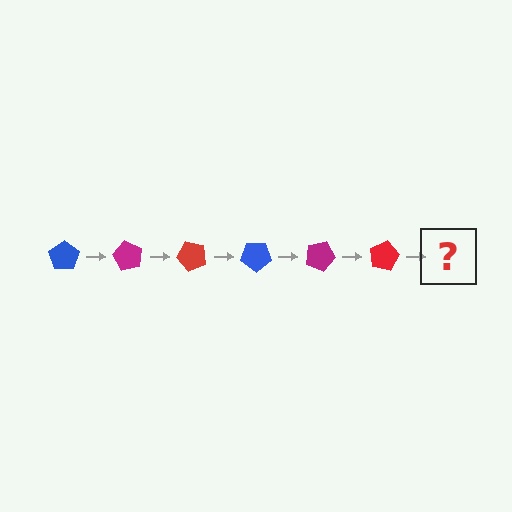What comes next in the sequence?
The next element should be a blue pentagon, rotated 360 degrees from the start.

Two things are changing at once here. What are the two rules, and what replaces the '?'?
The two rules are that it rotates 60 degrees each step and the color cycles through blue, magenta, and red. The '?' should be a blue pentagon, rotated 360 degrees from the start.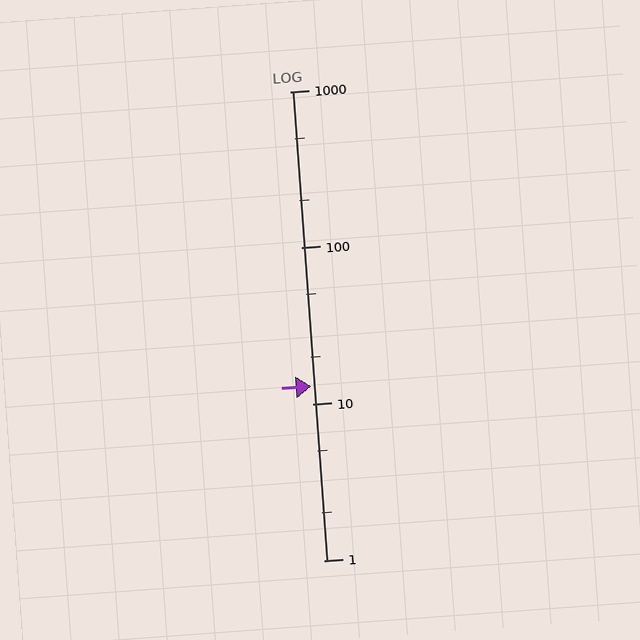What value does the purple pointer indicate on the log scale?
The pointer indicates approximately 13.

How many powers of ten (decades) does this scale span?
The scale spans 3 decades, from 1 to 1000.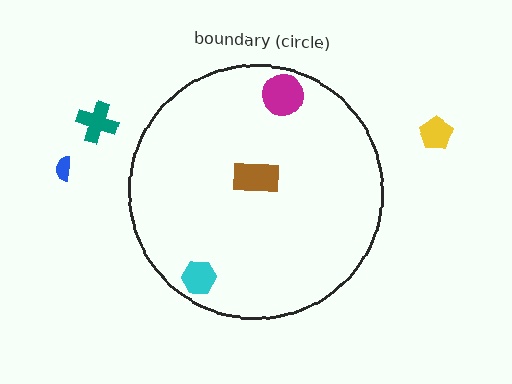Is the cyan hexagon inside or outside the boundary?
Inside.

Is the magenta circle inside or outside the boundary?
Inside.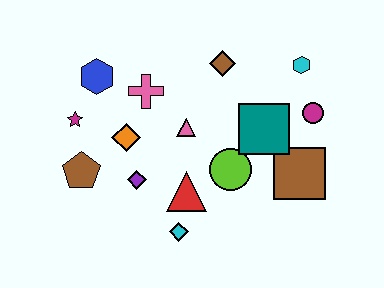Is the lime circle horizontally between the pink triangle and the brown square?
Yes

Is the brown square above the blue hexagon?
No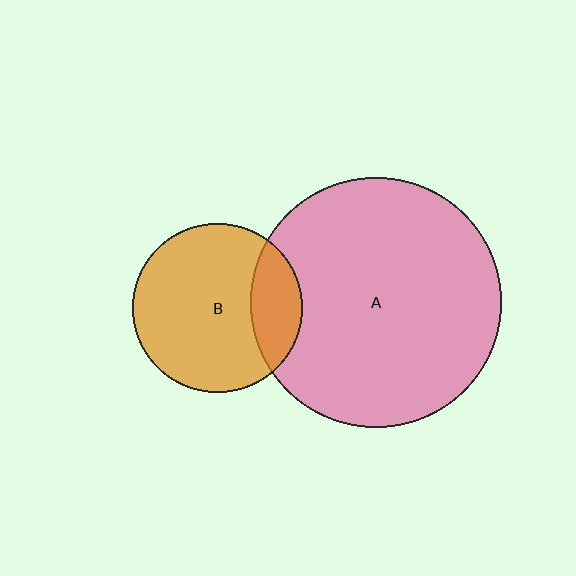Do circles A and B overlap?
Yes.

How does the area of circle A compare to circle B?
Approximately 2.2 times.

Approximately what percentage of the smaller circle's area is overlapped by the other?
Approximately 20%.